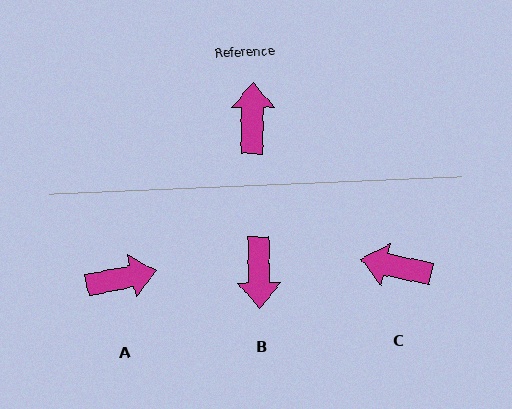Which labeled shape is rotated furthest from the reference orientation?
B, about 178 degrees away.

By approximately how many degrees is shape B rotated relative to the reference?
Approximately 178 degrees clockwise.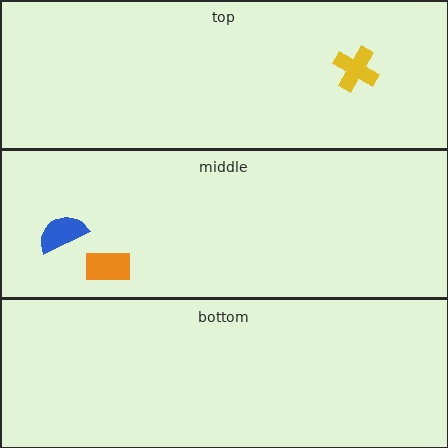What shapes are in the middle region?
The orange rectangle, the blue semicircle.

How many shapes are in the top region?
1.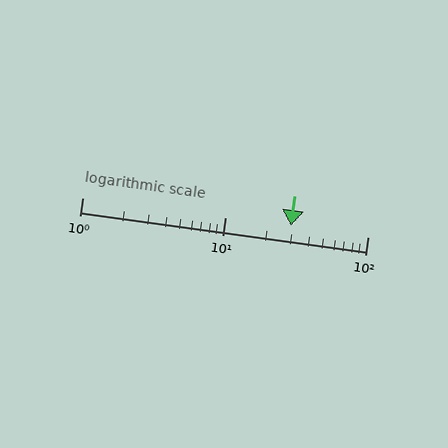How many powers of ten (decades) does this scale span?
The scale spans 2 decades, from 1 to 100.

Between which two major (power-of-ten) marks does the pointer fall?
The pointer is between 10 and 100.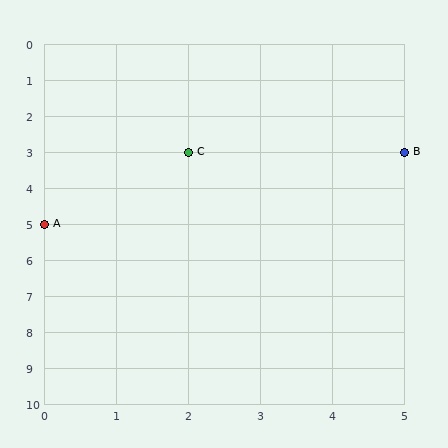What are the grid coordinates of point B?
Point B is at grid coordinates (5, 3).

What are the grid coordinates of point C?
Point C is at grid coordinates (2, 3).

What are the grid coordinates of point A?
Point A is at grid coordinates (0, 5).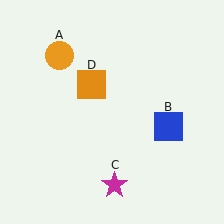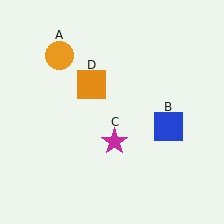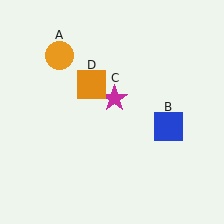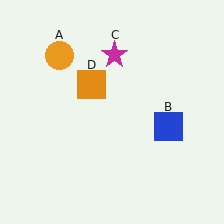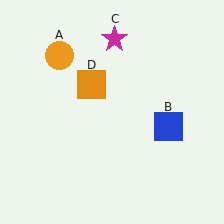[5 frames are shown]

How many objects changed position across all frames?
1 object changed position: magenta star (object C).